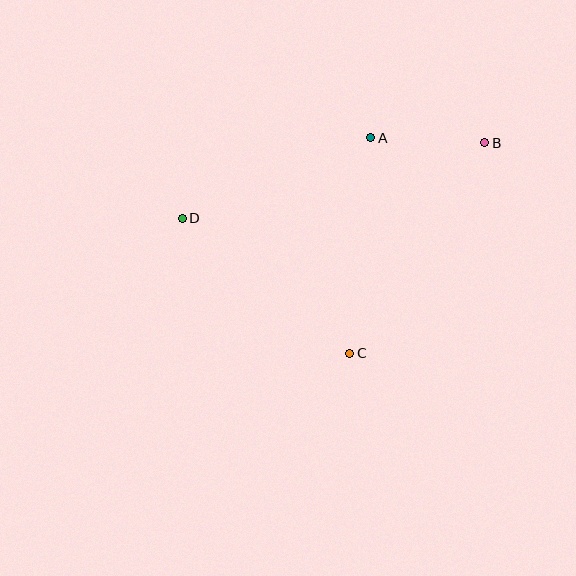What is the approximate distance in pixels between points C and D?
The distance between C and D is approximately 215 pixels.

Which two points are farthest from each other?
Points B and D are farthest from each other.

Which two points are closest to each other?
Points A and B are closest to each other.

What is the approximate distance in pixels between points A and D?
The distance between A and D is approximately 205 pixels.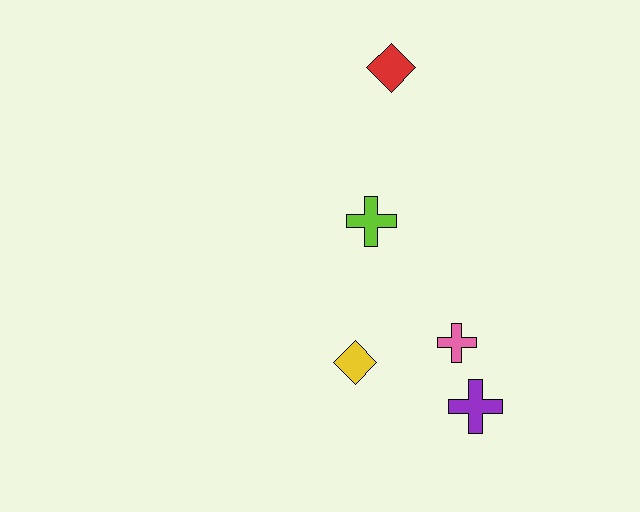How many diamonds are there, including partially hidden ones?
There are 2 diamonds.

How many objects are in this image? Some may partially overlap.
There are 5 objects.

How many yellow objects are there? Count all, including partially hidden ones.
There is 1 yellow object.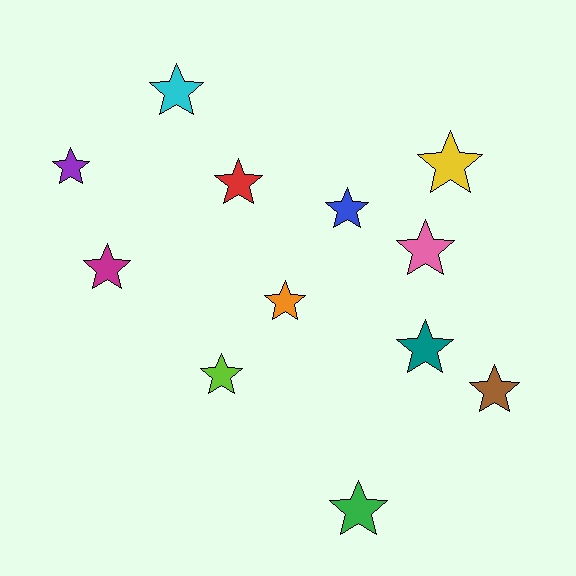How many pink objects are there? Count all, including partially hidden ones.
There is 1 pink object.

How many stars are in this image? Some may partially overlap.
There are 12 stars.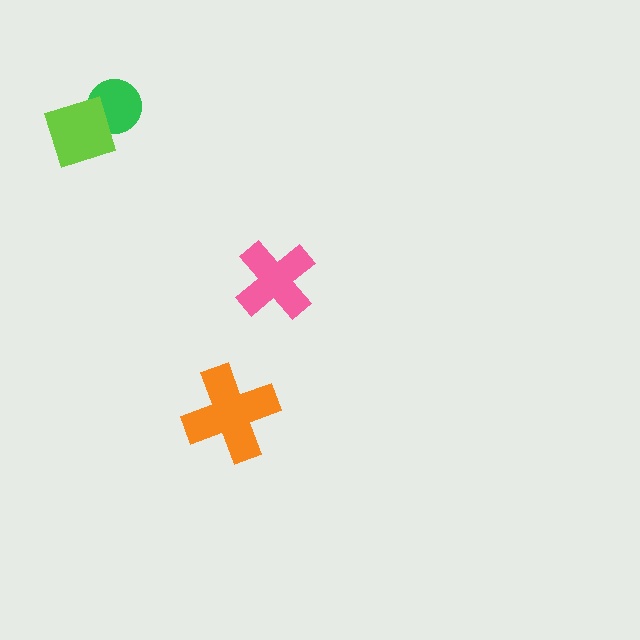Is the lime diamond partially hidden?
No, no other shape covers it.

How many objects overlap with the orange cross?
0 objects overlap with the orange cross.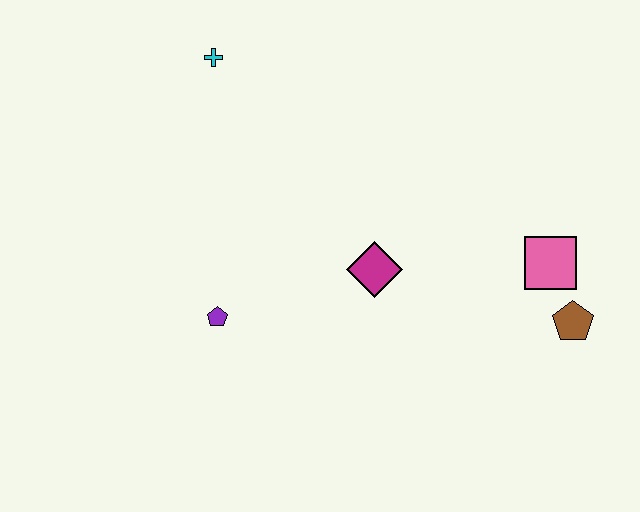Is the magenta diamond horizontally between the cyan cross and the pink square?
Yes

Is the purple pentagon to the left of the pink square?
Yes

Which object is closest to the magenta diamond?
The purple pentagon is closest to the magenta diamond.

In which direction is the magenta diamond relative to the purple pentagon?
The magenta diamond is to the right of the purple pentagon.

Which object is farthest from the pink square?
The cyan cross is farthest from the pink square.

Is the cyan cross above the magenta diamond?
Yes